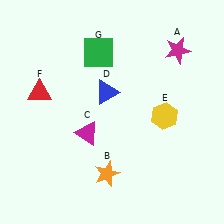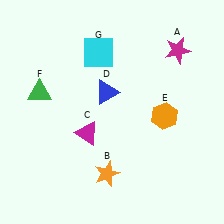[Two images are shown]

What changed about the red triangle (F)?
In Image 1, F is red. In Image 2, it changed to green.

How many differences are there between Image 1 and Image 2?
There are 3 differences between the two images.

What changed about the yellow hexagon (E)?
In Image 1, E is yellow. In Image 2, it changed to orange.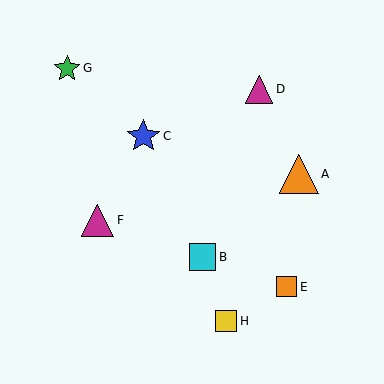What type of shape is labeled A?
Shape A is an orange triangle.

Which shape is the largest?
The orange triangle (labeled A) is the largest.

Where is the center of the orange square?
The center of the orange square is at (286, 287).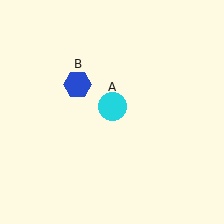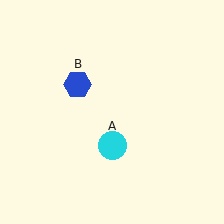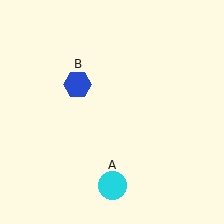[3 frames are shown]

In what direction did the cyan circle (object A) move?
The cyan circle (object A) moved down.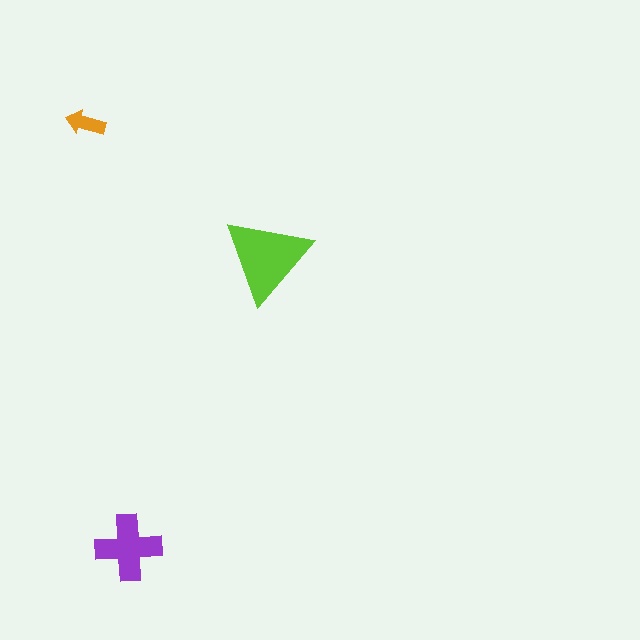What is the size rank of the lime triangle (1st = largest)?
1st.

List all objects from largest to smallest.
The lime triangle, the purple cross, the orange arrow.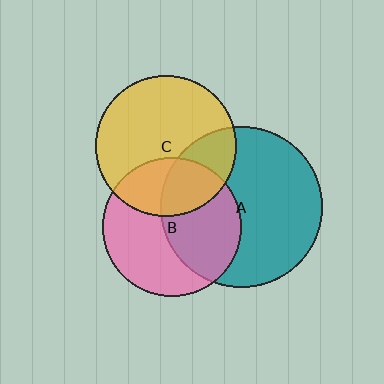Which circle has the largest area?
Circle A (teal).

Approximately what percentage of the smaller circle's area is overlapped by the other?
Approximately 30%.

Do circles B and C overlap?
Yes.